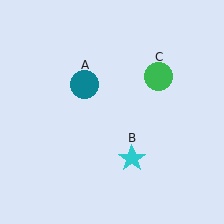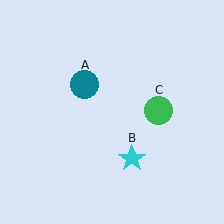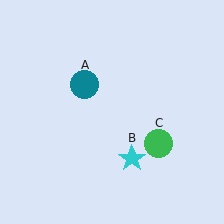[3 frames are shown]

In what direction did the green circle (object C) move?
The green circle (object C) moved down.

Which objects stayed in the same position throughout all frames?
Teal circle (object A) and cyan star (object B) remained stationary.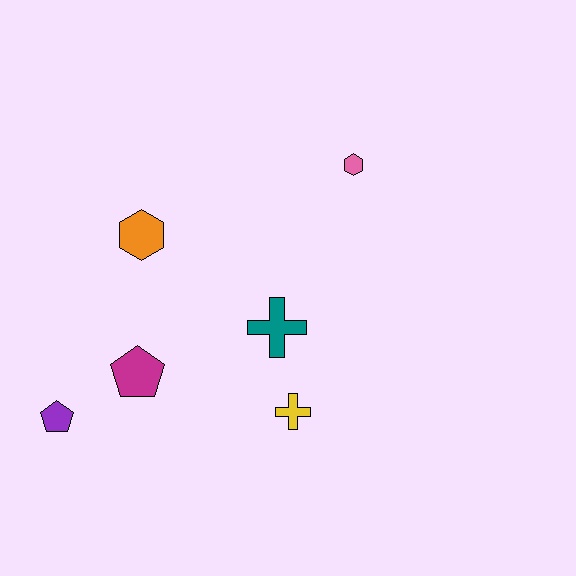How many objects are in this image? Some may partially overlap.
There are 6 objects.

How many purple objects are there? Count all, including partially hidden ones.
There is 1 purple object.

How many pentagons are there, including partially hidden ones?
There are 2 pentagons.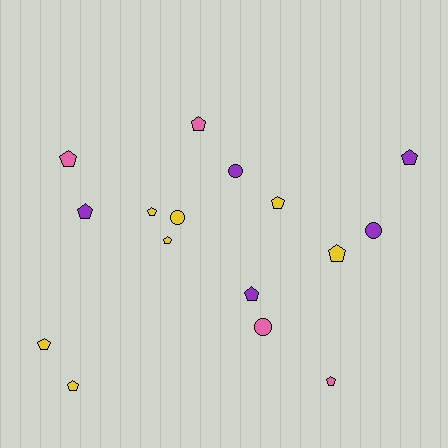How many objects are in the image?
There are 16 objects.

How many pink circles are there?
There is 1 pink circle.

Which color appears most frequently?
Yellow, with 7 objects.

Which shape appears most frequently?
Pentagon, with 12 objects.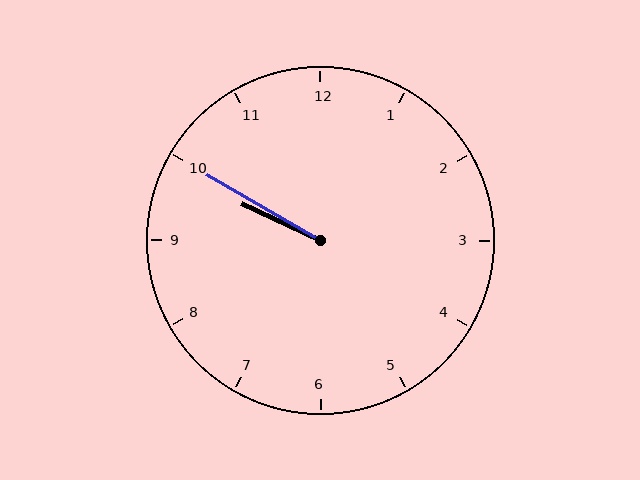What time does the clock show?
9:50.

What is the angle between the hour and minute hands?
Approximately 5 degrees.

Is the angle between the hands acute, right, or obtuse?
It is acute.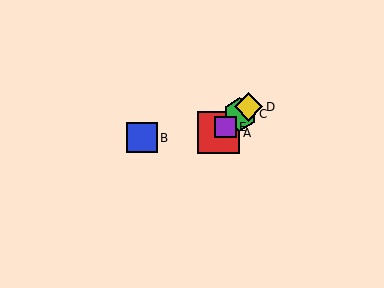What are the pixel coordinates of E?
Object E is at (225, 127).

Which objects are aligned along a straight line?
Objects A, C, D, E are aligned along a straight line.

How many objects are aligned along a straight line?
4 objects (A, C, D, E) are aligned along a straight line.